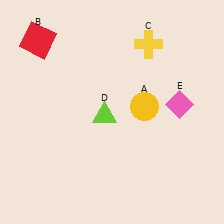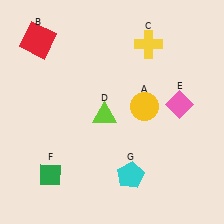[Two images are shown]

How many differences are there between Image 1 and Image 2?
There are 2 differences between the two images.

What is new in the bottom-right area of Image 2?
A cyan pentagon (G) was added in the bottom-right area of Image 2.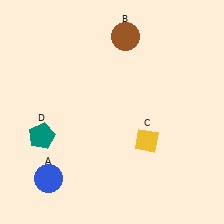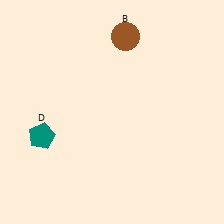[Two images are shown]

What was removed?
The yellow diamond (C), the blue circle (A) were removed in Image 2.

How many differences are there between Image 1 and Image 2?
There are 2 differences between the two images.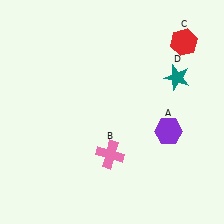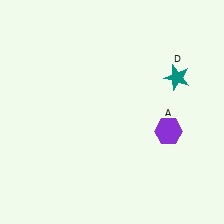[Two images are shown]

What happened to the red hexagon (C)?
The red hexagon (C) was removed in Image 2. It was in the top-right area of Image 1.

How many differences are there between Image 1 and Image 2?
There are 2 differences between the two images.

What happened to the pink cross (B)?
The pink cross (B) was removed in Image 2. It was in the bottom-left area of Image 1.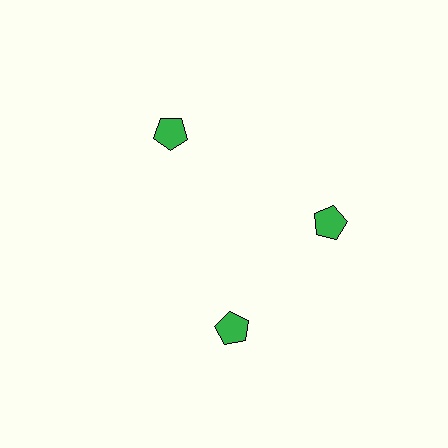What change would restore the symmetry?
The symmetry would be restored by rotating it back into even spacing with its neighbors so that all 3 pentagons sit at equal angles and equal distance from the center.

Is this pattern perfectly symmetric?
No. The 3 green pentagons are arranged in a ring, but one element near the 7 o'clock position is rotated out of alignment along the ring, breaking the 3-fold rotational symmetry.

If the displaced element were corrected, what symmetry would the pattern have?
It would have 3-fold rotational symmetry — the pattern would map onto itself every 120 degrees.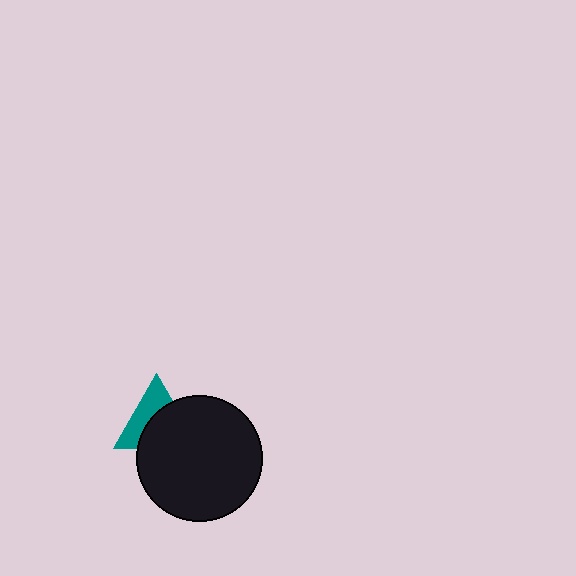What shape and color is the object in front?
The object in front is a black circle.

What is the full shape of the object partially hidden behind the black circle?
The partially hidden object is a teal triangle.